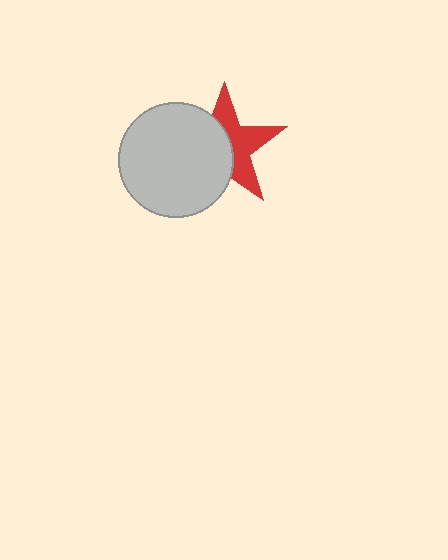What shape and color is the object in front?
The object in front is a light gray circle.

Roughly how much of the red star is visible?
About half of it is visible (roughly 49%).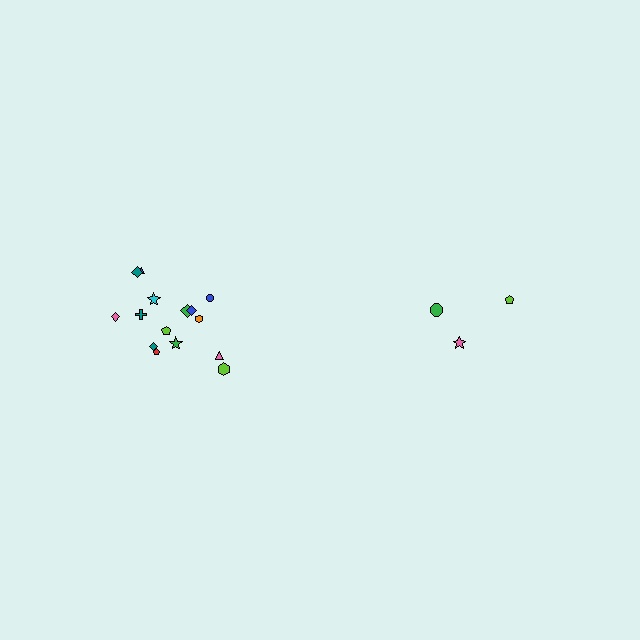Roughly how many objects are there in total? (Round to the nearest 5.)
Roughly 20 objects in total.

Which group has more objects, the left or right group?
The left group.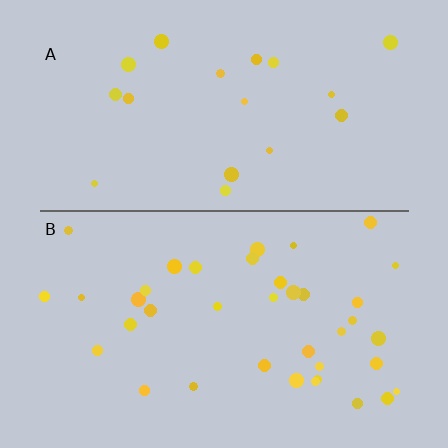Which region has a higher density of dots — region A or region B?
B (the bottom).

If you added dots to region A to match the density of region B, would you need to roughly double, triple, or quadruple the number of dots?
Approximately double.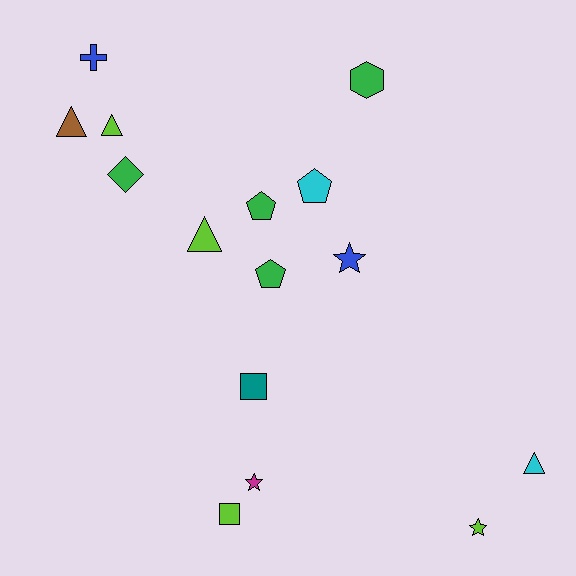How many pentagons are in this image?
There are 3 pentagons.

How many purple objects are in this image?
There are no purple objects.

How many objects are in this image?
There are 15 objects.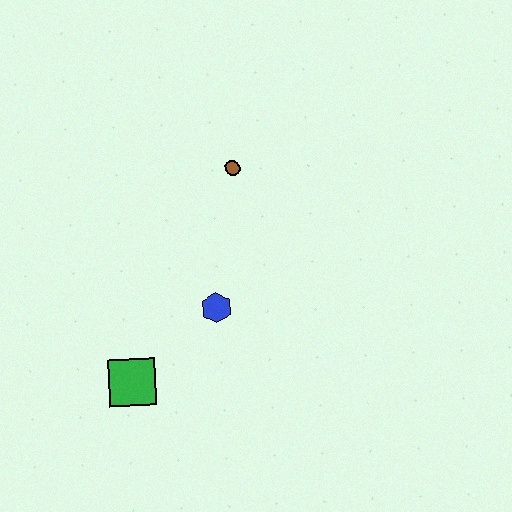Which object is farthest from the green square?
The brown circle is farthest from the green square.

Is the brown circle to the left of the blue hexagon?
No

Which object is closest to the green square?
The blue hexagon is closest to the green square.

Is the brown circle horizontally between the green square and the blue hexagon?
No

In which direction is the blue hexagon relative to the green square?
The blue hexagon is to the right of the green square.